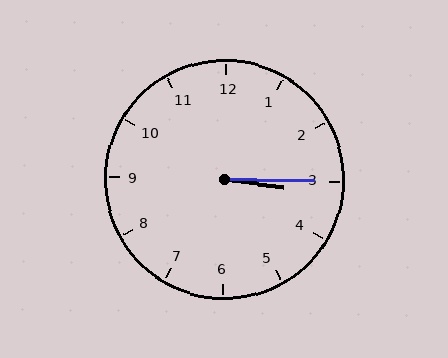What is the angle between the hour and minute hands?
Approximately 8 degrees.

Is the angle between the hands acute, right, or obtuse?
It is acute.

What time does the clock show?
3:15.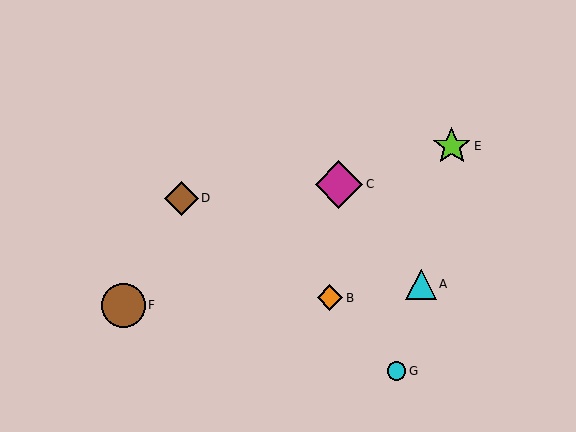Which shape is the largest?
The magenta diamond (labeled C) is the largest.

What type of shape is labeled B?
Shape B is an orange diamond.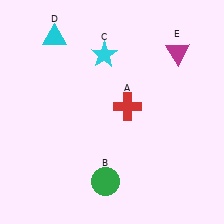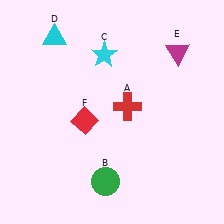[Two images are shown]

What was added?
A red diamond (F) was added in Image 2.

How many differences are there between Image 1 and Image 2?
There is 1 difference between the two images.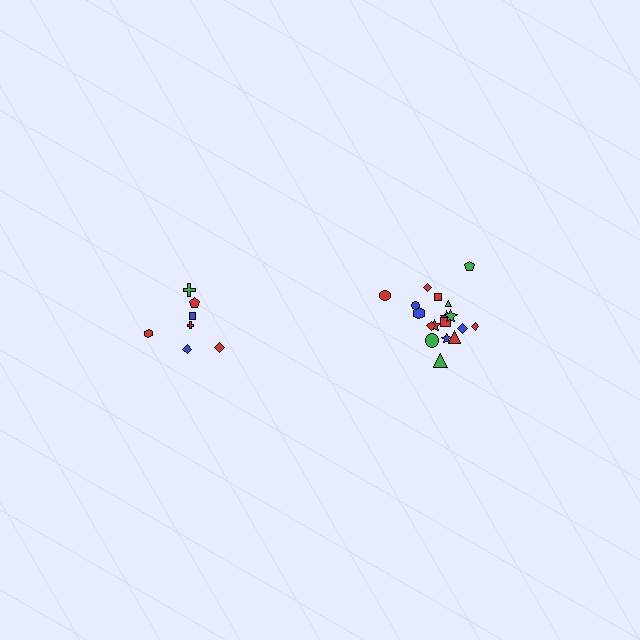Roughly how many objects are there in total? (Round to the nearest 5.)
Roughly 25 objects in total.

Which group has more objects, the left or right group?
The right group.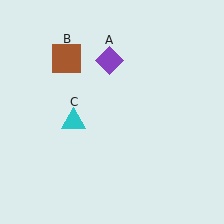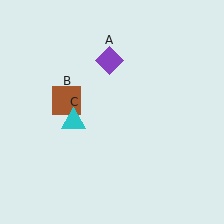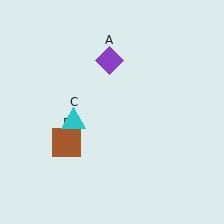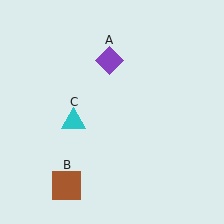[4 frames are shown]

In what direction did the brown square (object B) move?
The brown square (object B) moved down.